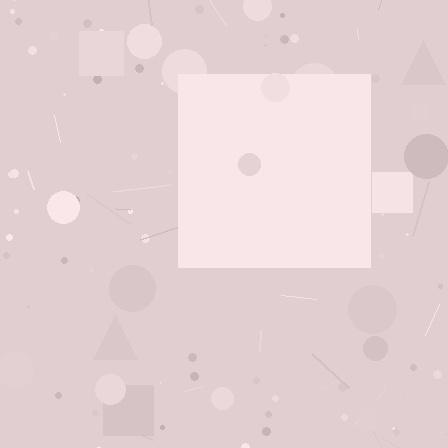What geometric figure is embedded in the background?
A square is embedded in the background.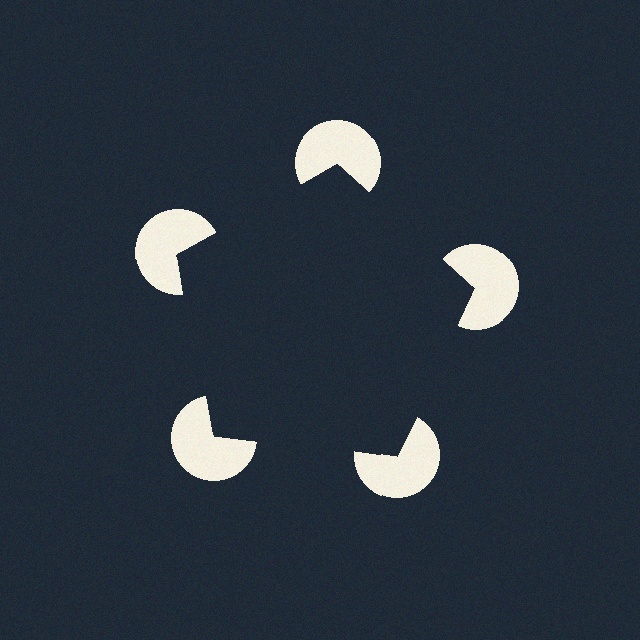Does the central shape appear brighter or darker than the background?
It typically appears slightly darker than the background, even though no actual brightness change is drawn.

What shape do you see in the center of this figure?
An illusory pentagon — its edges are inferred from the aligned wedge cuts in the pac-man discs, not physically drawn.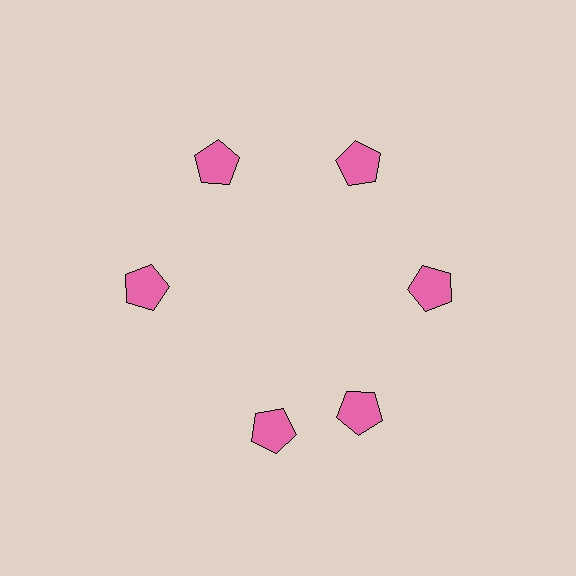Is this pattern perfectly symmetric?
No. The 6 pink pentagons are arranged in a ring, but one element near the 7 o'clock position is rotated out of alignment along the ring, breaking the 6-fold rotational symmetry.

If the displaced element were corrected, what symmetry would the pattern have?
It would have 6-fold rotational symmetry — the pattern would map onto itself every 60 degrees.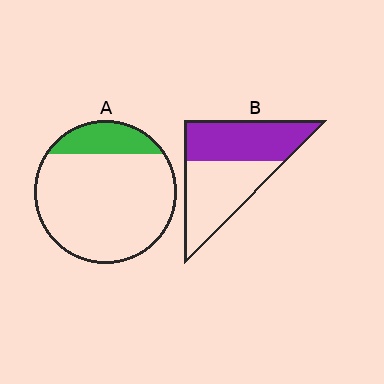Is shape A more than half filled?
No.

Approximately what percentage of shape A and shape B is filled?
A is approximately 20% and B is approximately 50%.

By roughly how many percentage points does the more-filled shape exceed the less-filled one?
By roughly 30 percentage points (B over A).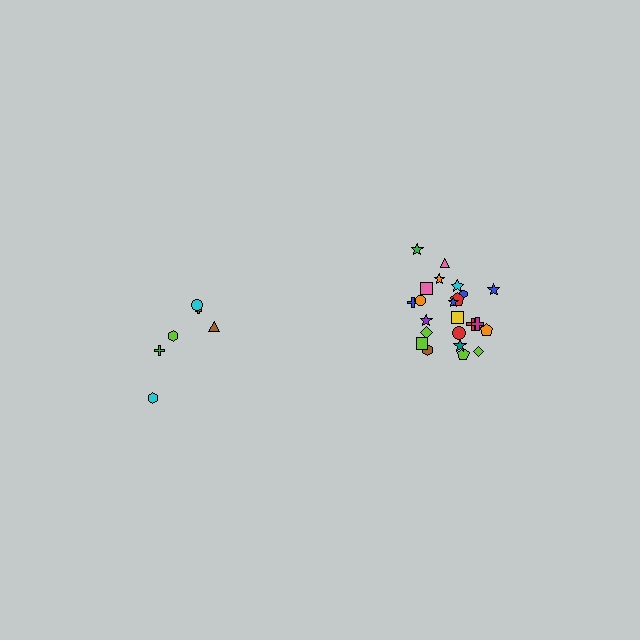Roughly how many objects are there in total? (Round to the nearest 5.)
Roughly 30 objects in total.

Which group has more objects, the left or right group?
The right group.